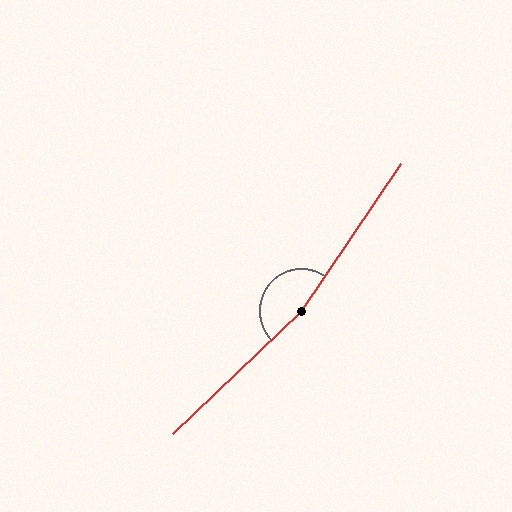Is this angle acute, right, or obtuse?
It is obtuse.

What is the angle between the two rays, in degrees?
Approximately 168 degrees.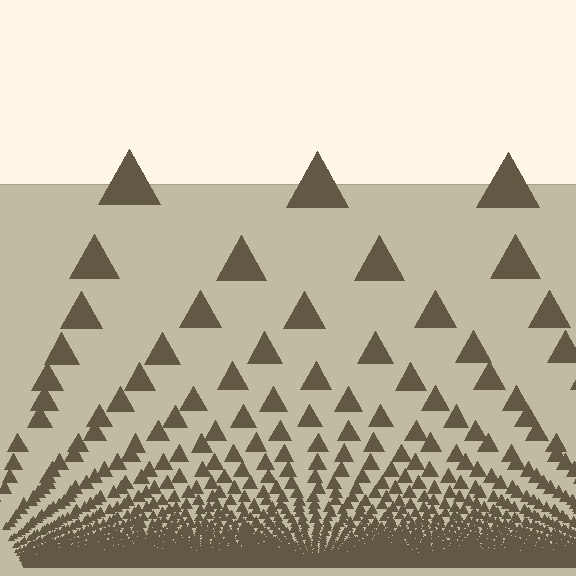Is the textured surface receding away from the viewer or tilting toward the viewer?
The surface appears to tilt toward the viewer. Texture elements get larger and sparser toward the top.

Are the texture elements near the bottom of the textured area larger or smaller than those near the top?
Smaller. The gradient is inverted — elements near the bottom are smaller and denser.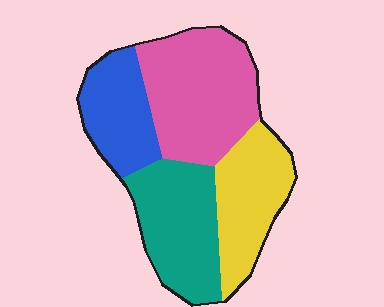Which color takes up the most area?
Pink, at roughly 35%.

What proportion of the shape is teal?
Teal covers 26% of the shape.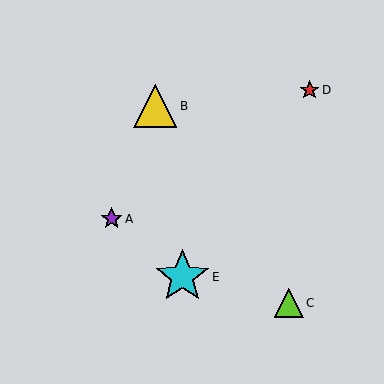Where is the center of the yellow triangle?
The center of the yellow triangle is at (155, 106).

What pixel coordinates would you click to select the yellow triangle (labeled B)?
Click at (155, 106) to select the yellow triangle B.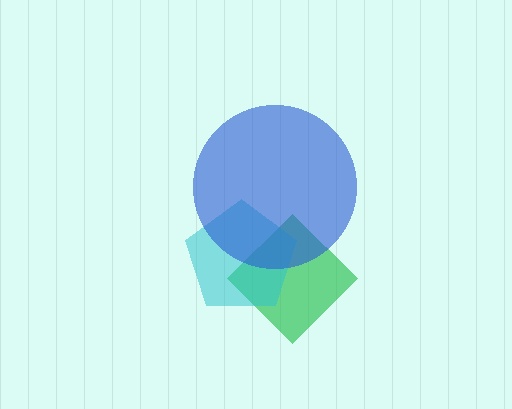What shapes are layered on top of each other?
The layered shapes are: a green diamond, a cyan pentagon, a blue circle.